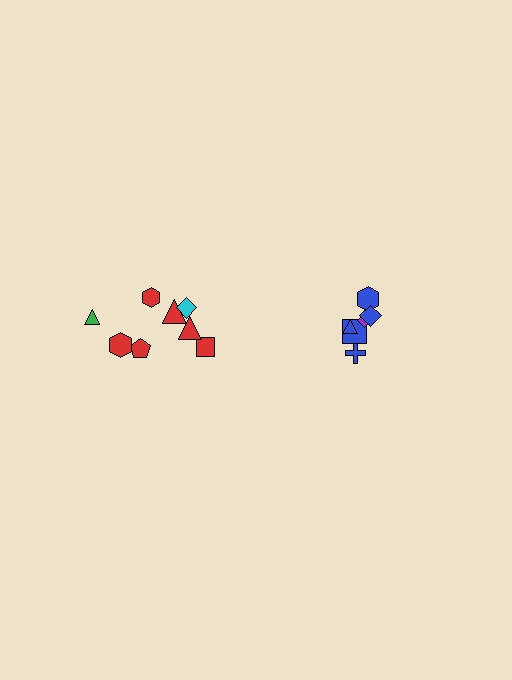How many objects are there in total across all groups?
There are 14 objects.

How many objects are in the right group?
There are 6 objects.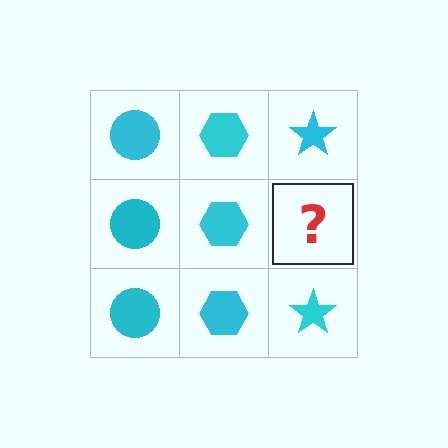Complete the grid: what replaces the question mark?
The question mark should be replaced with a cyan star.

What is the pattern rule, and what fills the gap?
The rule is that each column has a consistent shape. The gap should be filled with a cyan star.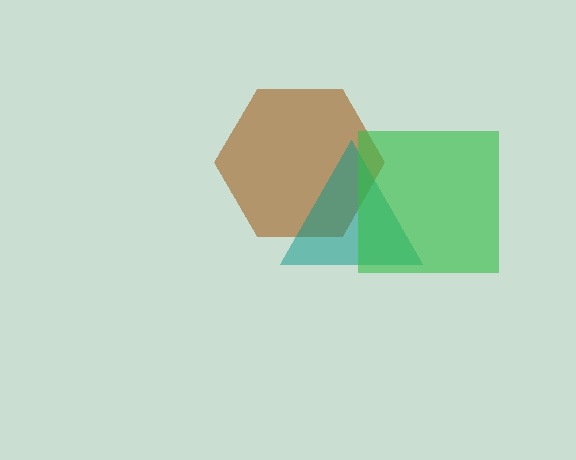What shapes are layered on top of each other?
The layered shapes are: a brown hexagon, a teal triangle, a green square.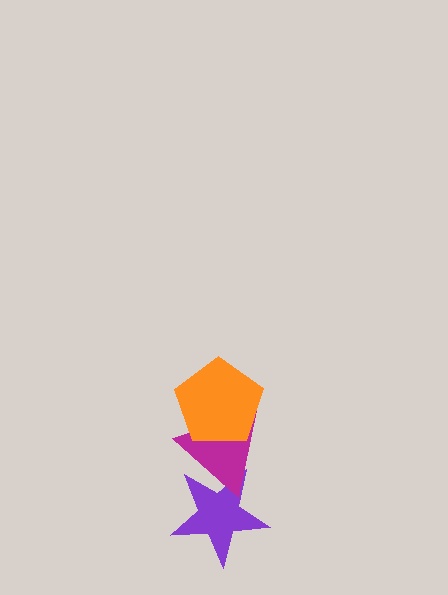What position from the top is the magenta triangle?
The magenta triangle is 2nd from the top.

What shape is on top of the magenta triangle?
The orange pentagon is on top of the magenta triangle.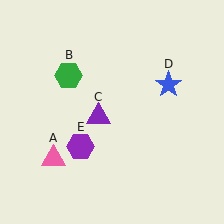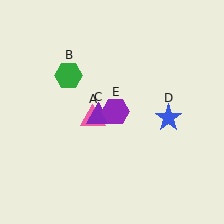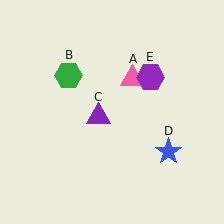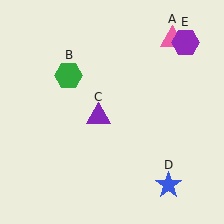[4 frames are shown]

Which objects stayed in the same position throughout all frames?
Green hexagon (object B) and purple triangle (object C) remained stationary.